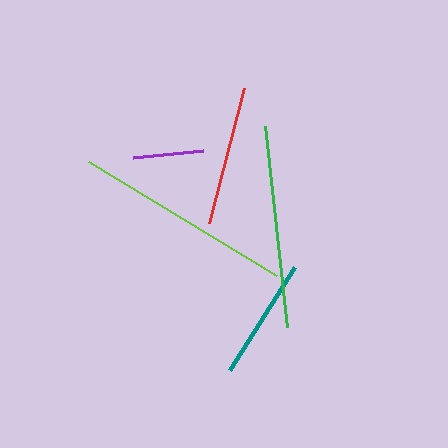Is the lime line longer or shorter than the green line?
The lime line is longer than the green line.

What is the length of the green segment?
The green segment is approximately 202 pixels long.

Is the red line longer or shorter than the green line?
The green line is longer than the red line.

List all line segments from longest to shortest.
From longest to shortest: lime, green, red, teal, purple.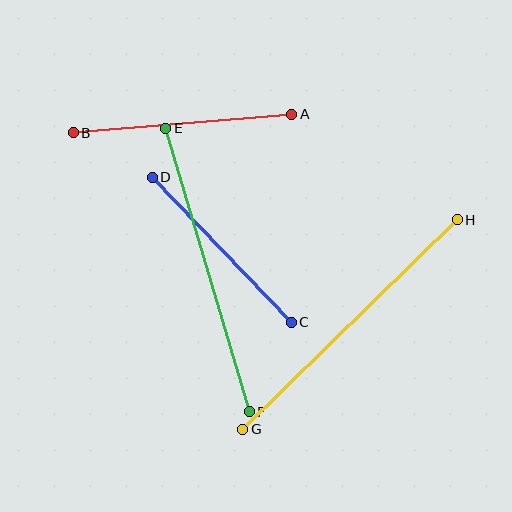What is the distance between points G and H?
The distance is approximately 300 pixels.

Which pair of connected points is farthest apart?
Points G and H are farthest apart.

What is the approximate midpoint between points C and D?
The midpoint is at approximately (222, 250) pixels.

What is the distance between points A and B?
The distance is approximately 219 pixels.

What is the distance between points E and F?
The distance is approximately 295 pixels.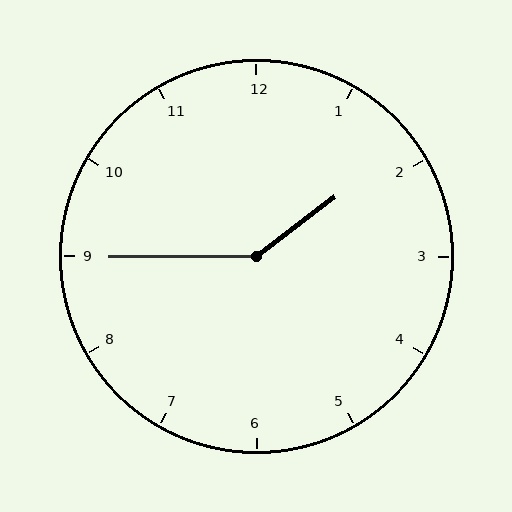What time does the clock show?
1:45.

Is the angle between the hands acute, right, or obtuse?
It is obtuse.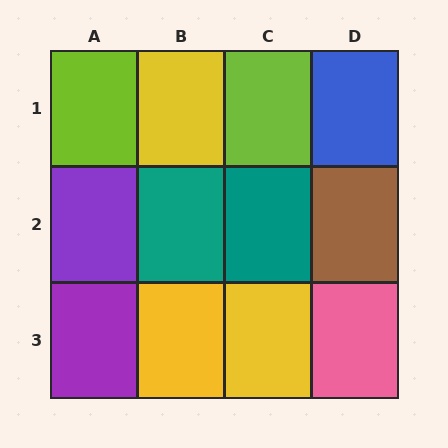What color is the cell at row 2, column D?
Brown.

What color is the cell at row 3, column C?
Yellow.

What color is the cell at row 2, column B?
Teal.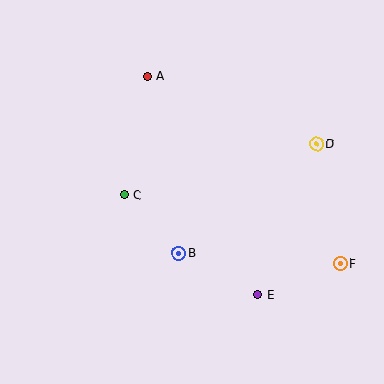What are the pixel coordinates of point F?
Point F is at (340, 263).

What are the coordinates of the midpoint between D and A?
The midpoint between D and A is at (232, 110).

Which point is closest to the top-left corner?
Point A is closest to the top-left corner.